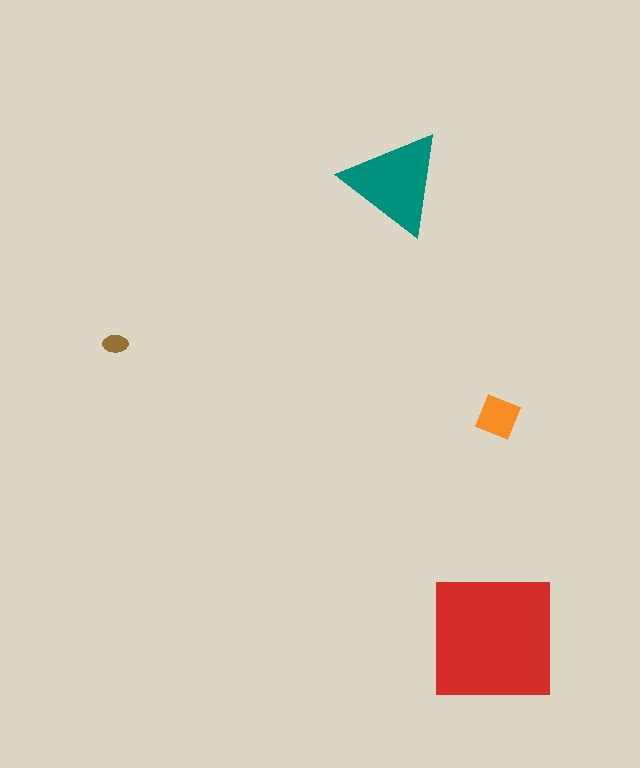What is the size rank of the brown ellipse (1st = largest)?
4th.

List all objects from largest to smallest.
The red square, the teal triangle, the orange diamond, the brown ellipse.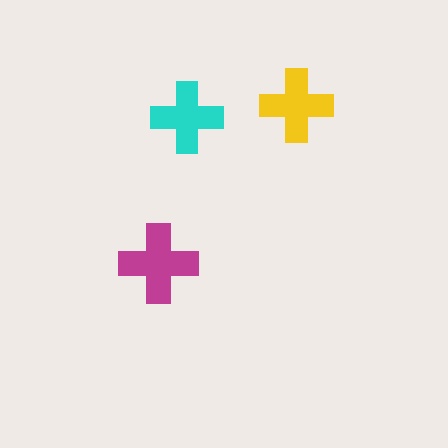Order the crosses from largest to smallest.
the magenta one, the yellow one, the cyan one.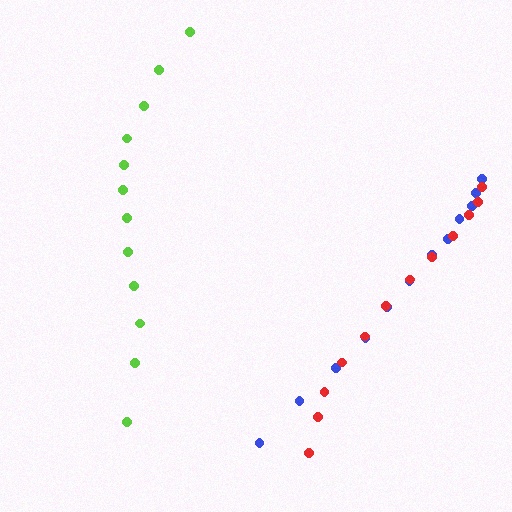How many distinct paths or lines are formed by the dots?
There are 3 distinct paths.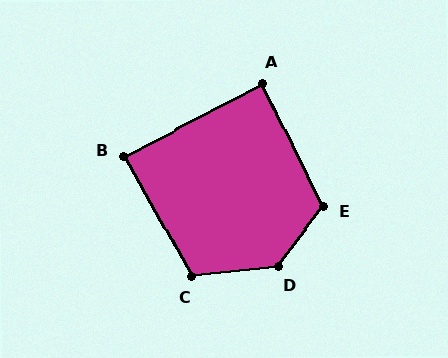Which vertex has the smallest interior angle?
B, at approximately 88 degrees.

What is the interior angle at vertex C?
Approximately 113 degrees (obtuse).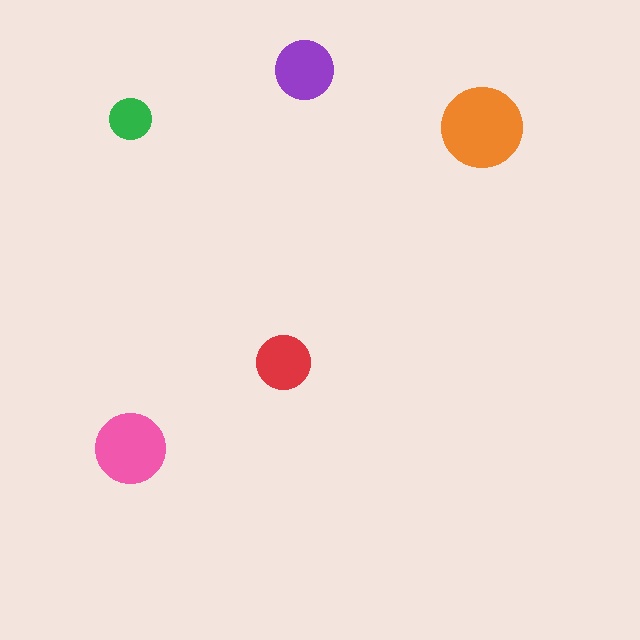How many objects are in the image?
There are 5 objects in the image.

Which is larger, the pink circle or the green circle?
The pink one.